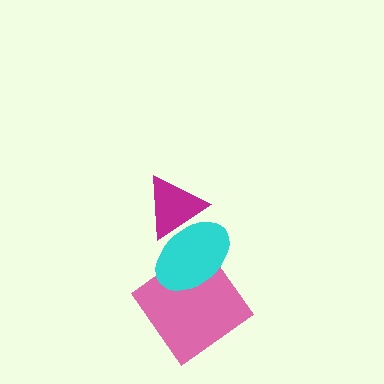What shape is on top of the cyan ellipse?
The magenta triangle is on top of the cyan ellipse.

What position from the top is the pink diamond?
The pink diamond is 3rd from the top.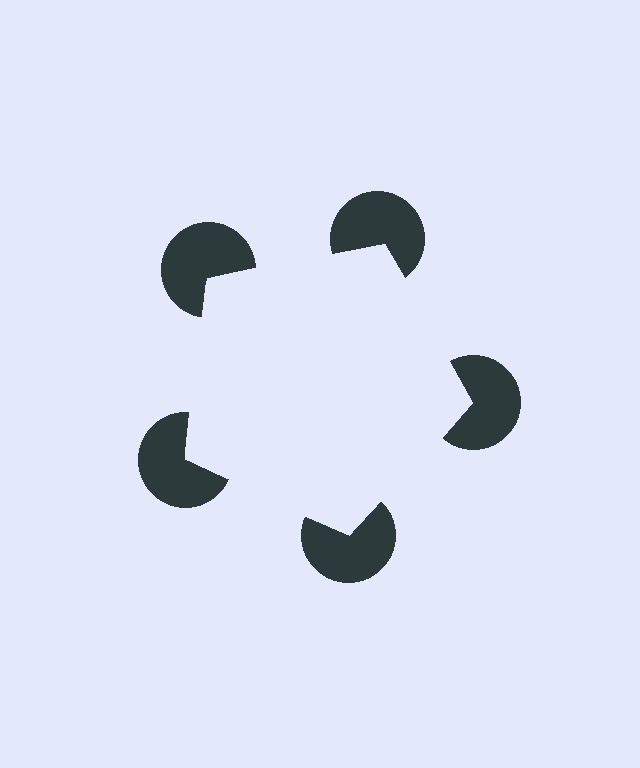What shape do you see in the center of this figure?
An illusory pentagon — its edges are inferred from the aligned wedge cuts in the pac-man discs, not physically drawn.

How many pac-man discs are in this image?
There are 5 — one at each vertex of the illusory pentagon.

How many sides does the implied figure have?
5 sides.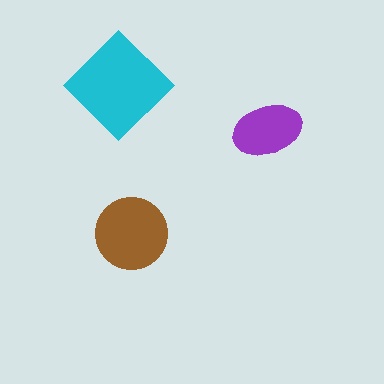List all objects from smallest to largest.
The purple ellipse, the brown circle, the cyan diamond.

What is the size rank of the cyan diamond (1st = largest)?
1st.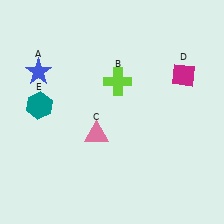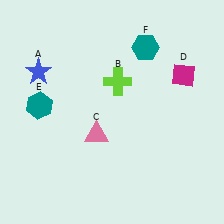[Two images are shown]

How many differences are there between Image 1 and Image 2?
There is 1 difference between the two images.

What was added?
A teal hexagon (F) was added in Image 2.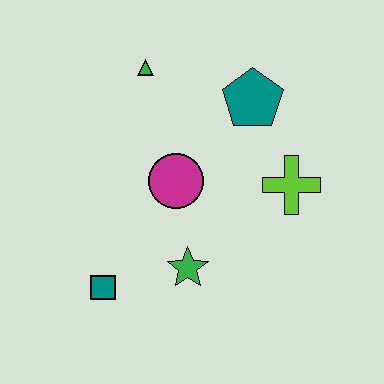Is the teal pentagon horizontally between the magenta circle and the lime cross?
Yes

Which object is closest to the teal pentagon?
The lime cross is closest to the teal pentagon.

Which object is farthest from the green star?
The green triangle is farthest from the green star.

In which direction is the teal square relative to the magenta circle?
The teal square is below the magenta circle.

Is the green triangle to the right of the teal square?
Yes